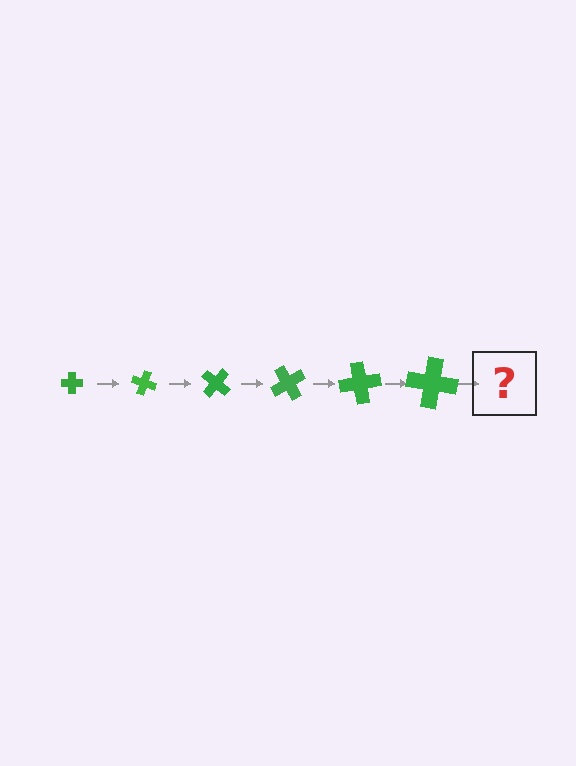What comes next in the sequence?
The next element should be a cross, larger than the previous one and rotated 120 degrees from the start.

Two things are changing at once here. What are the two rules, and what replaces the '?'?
The two rules are that the cross grows larger each step and it rotates 20 degrees each step. The '?' should be a cross, larger than the previous one and rotated 120 degrees from the start.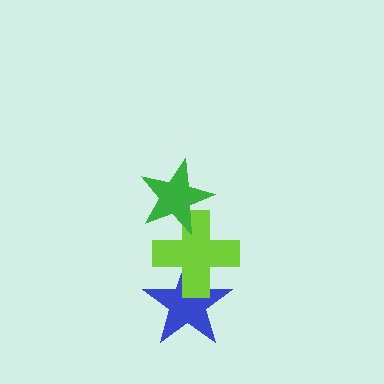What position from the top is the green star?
The green star is 1st from the top.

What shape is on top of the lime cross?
The green star is on top of the lime cross.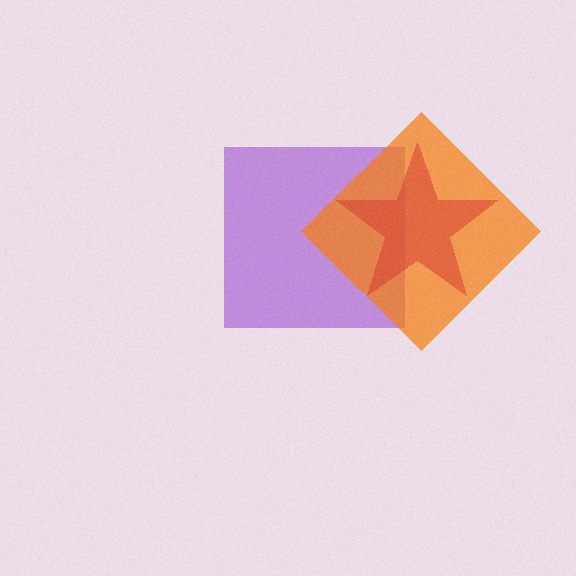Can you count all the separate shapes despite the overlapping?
Yes, there are 3 separate shapes.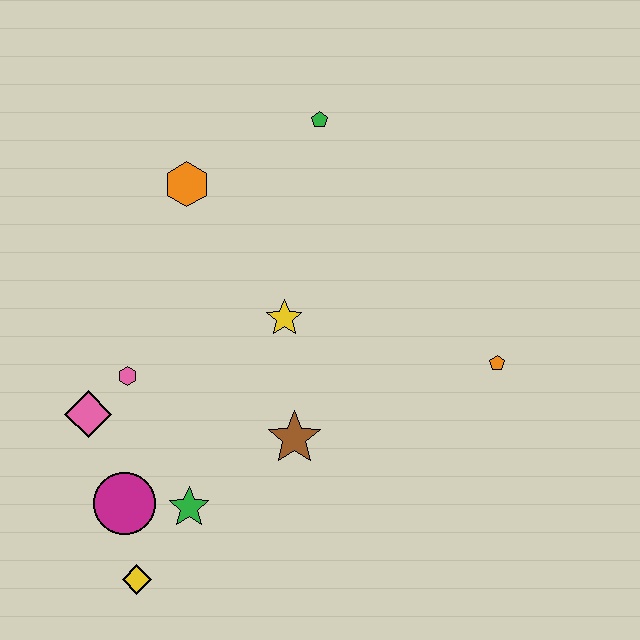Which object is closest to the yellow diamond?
The magenta circle is closest to the yellow diamond.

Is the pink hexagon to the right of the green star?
No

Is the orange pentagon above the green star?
Yes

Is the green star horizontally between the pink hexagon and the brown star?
Yes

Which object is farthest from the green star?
The green pentagon is farthest from the green star.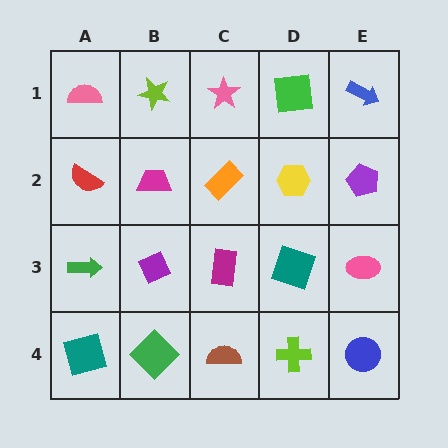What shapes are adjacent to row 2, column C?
A pink star (row 1, column C), a magenta rectangle (row 3, column C), a magenta trapezoid (row 2, column B), a yellow hexagon (row 2, column D).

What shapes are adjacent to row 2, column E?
A blue arrow (row 1, column E), a pink ellipse (row 3, column E), a yellow hexagon (row 2, column D).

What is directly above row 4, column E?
A pink ellipse.